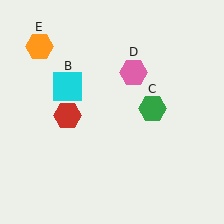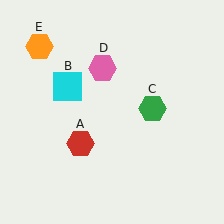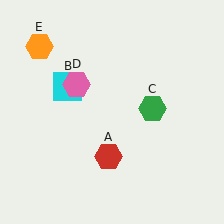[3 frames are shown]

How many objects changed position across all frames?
2 objects changed position: red hexagon (object A), pink hexagon (object D).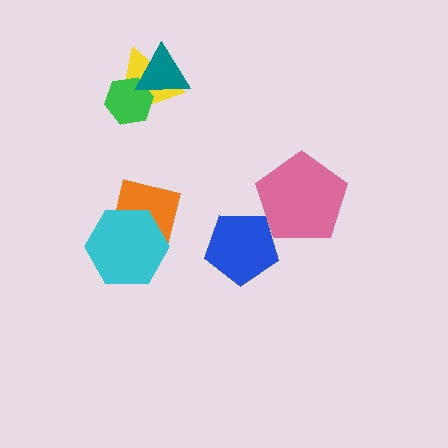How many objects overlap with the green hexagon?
2 objects overlap with the green hexagon.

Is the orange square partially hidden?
Yes, it is partially covered by another shape.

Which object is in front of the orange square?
The cyan hexagon is in front of the orange square.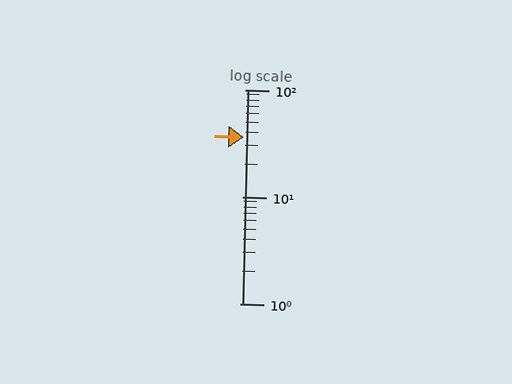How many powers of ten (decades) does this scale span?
The scale spans 2 decades, from 1 to 100.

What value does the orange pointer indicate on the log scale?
The pointer indicates approximately 36.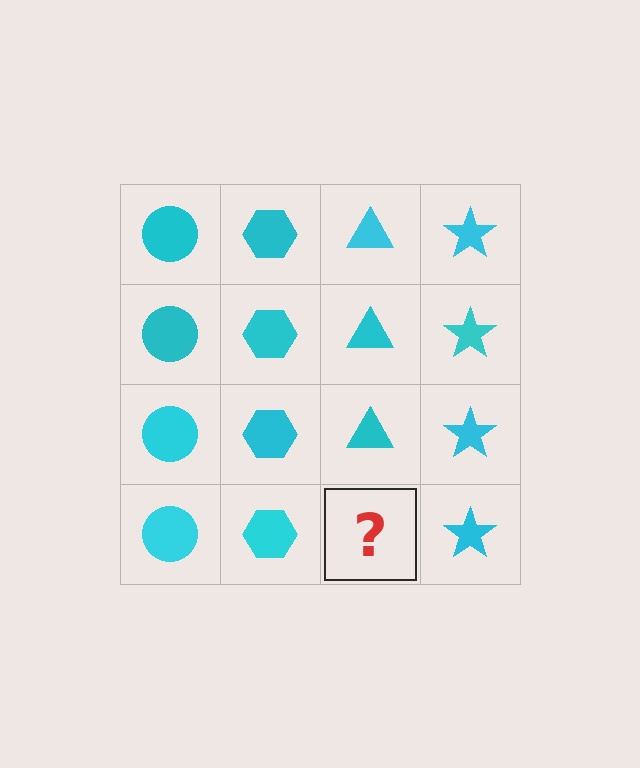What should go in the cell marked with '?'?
The missing cell should contain a cyan triangle.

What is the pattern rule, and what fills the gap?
The rule is that each column has a consistent shape. The gap should be filled with a cyan triangle.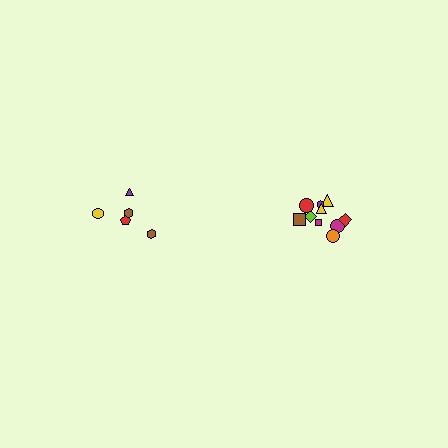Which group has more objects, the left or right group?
The right group.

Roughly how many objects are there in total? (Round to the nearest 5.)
Roughly 15 objects in total.